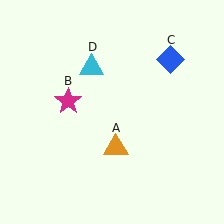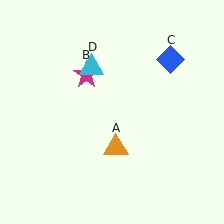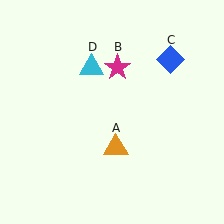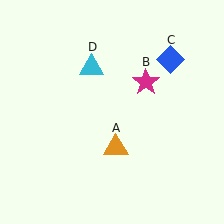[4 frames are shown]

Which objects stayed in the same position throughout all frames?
Orange triangle (object A) and blue diamond (object C) and cyan triangle (object D) remained stationary.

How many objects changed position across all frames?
1 object changed position: magenta star (object B).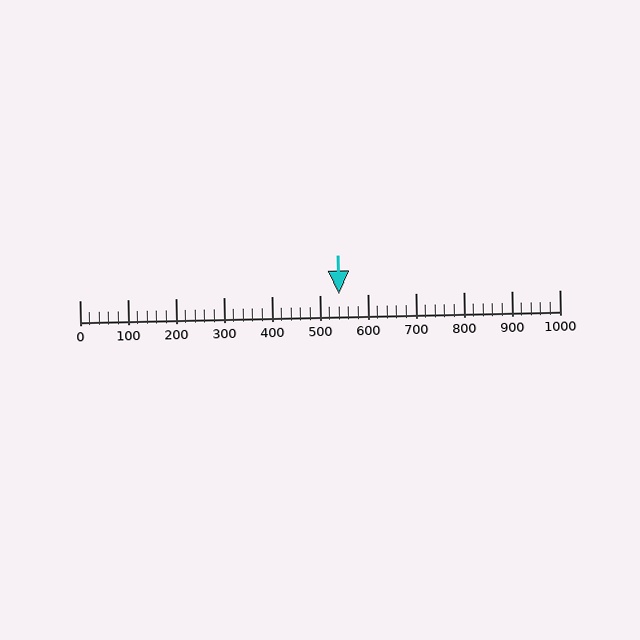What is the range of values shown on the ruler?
The ruler shows values from 0 to 1000.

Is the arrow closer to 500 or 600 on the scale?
The arrow is closer to 500.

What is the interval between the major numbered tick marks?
The major tick marks are spaced 100 units apart.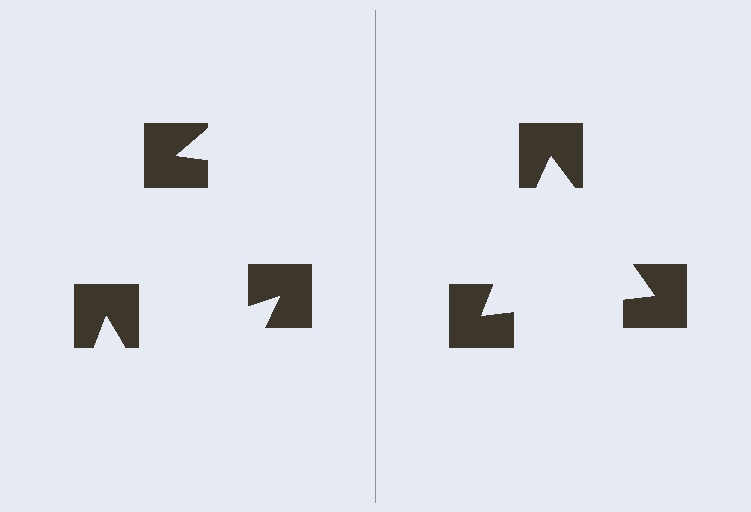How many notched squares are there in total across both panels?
6 — 3 on each side.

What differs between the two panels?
The notched squares are positioned identically on both sides; only the wedge orientations differ. On the right they align to a triangle; on the left they are misaligned.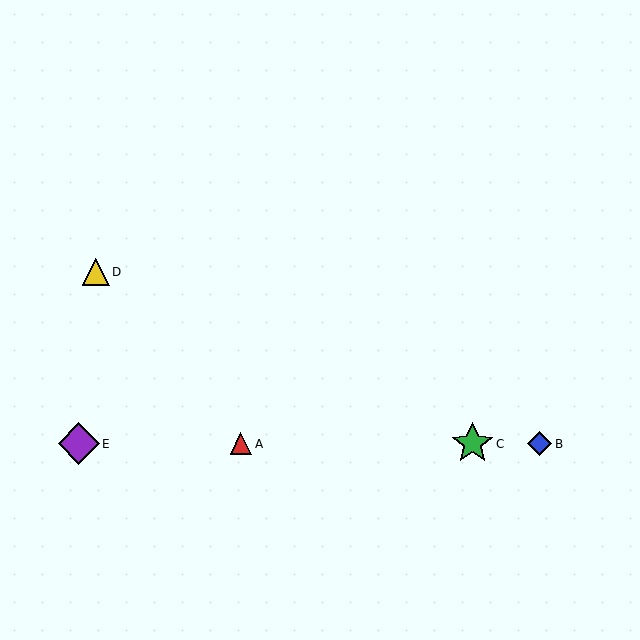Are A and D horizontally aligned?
No, A is at y≈444 and D is at y≈272.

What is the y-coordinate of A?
Object A is at y≈444.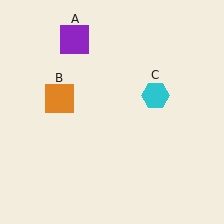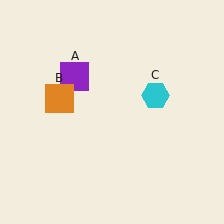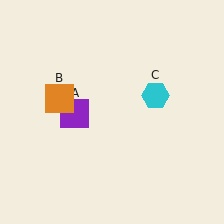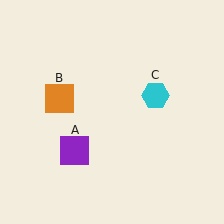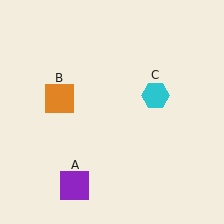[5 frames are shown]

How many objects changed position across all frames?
1 object changed position: purple square (object A).